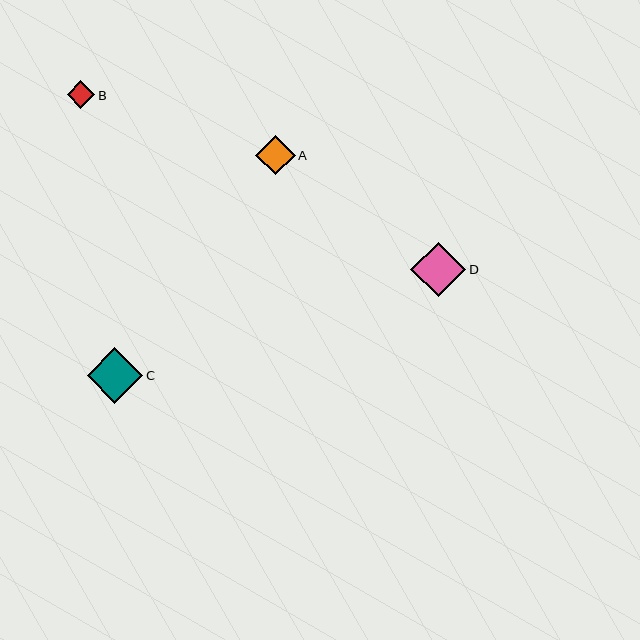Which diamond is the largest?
Diamond C is the largest with a size of approximately 56 pixels.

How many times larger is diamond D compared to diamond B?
Diamond D is approximately 2.0 times the size of diamond B.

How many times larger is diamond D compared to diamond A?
Diamond D is approximately 1.4 times the size of diamond A.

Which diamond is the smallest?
Diamond B is the smallest with a size of approximately 28 pixels.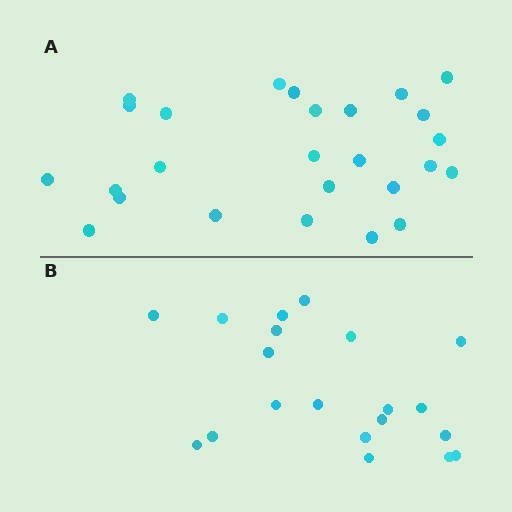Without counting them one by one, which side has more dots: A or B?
Region A (the top region) has more dots.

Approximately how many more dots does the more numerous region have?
Region A has about 6 more dots than region B.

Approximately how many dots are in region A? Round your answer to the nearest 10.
About 30 dots. (The exact count is 26, which rounds to 30.)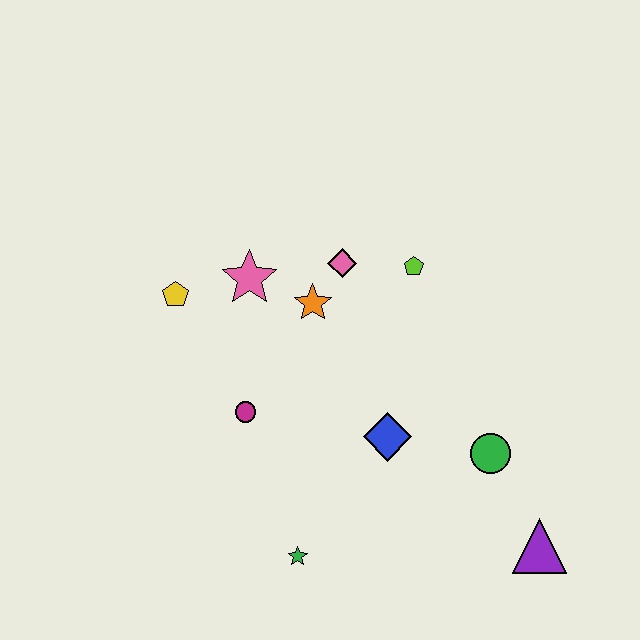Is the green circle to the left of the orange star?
No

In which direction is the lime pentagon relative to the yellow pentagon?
The lime pentagon is to the right of the yellow pentagon.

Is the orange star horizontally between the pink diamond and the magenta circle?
Yes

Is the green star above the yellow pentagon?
No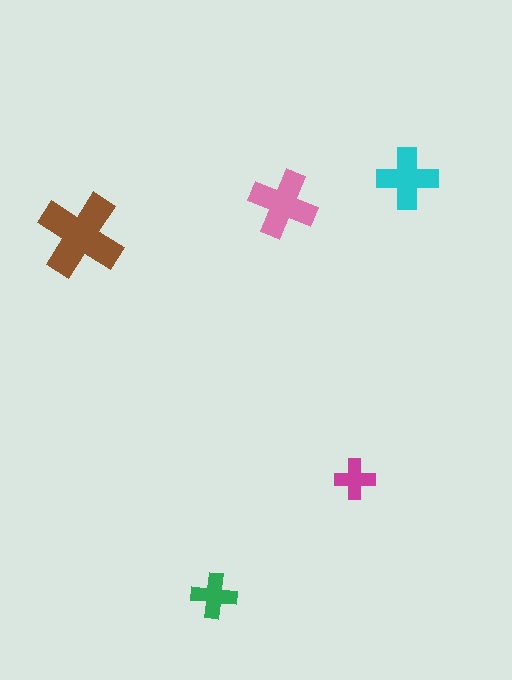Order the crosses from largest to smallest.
the brown one, the pink one, the cyan one, the green one, the magenta one.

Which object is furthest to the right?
The cyan cross is rightmost.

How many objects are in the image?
There are 5 objects in the image.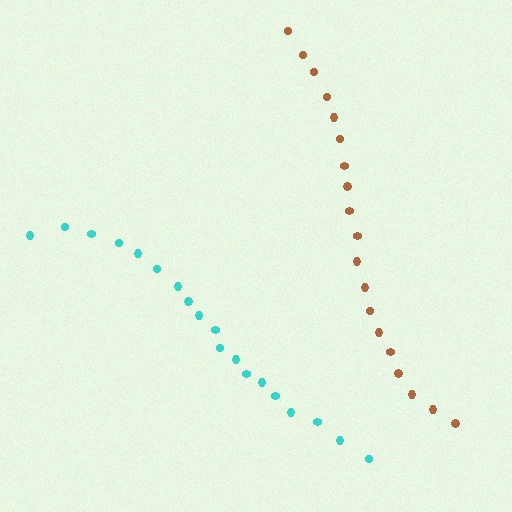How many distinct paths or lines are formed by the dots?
There are 2 distinct paths.